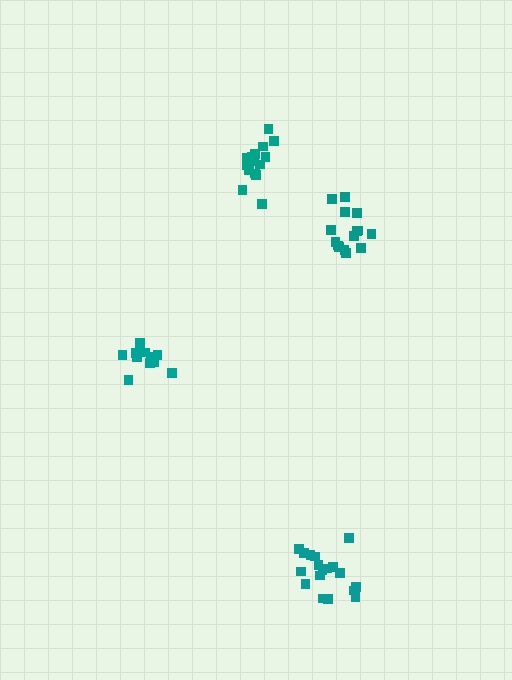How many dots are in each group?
Group 1: 18 dots, Group 2: 15 dots, Group 3: 12 dots, Group 4: 17 dots (62 total).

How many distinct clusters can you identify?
There are 4 distinct clusters.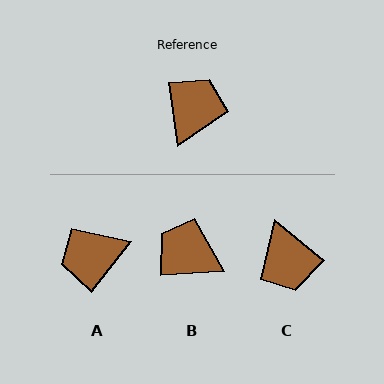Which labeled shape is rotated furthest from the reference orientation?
C, about 137 degrees away.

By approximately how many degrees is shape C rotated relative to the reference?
Approximately 137 degrees clockwise.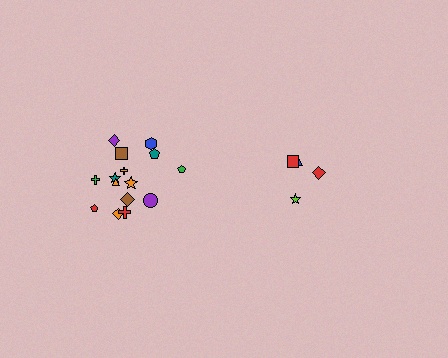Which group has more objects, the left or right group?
The left group.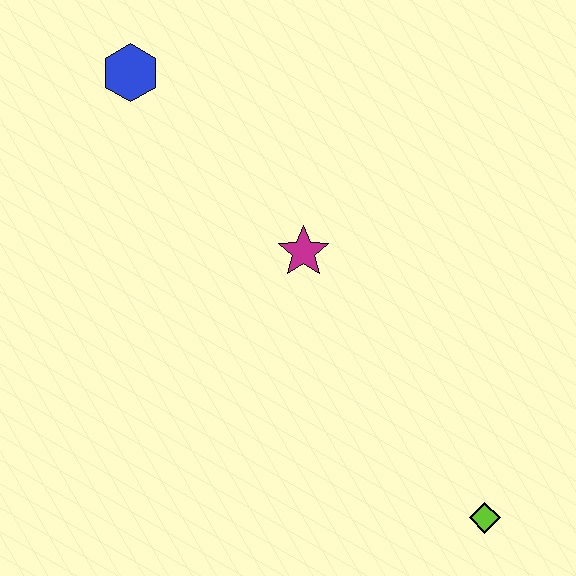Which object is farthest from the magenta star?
The lime diamond is farthest from the magenta star.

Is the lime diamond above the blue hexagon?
No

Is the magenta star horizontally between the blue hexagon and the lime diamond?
Yes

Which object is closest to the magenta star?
The blue hexagon is closest to the magenta star.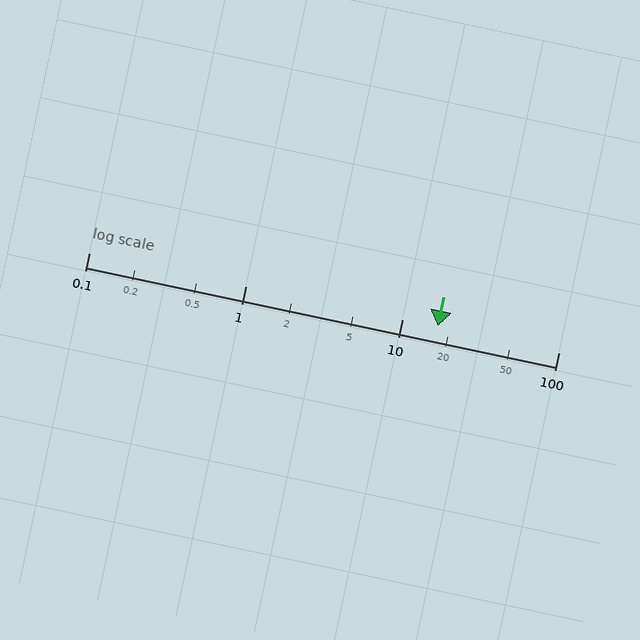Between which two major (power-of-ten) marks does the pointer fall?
The pointer is between 10 and 100.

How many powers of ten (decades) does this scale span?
The scale spans 3 decades, from 0.1 to 100.